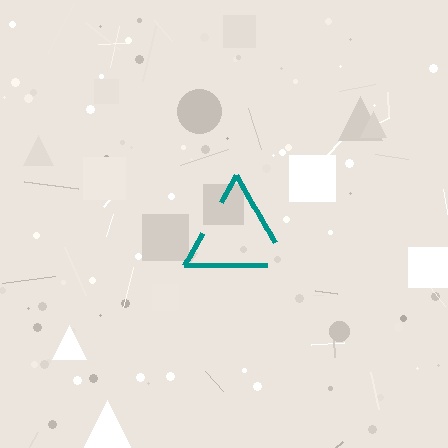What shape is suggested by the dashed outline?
The dashed outline suggests a triangle.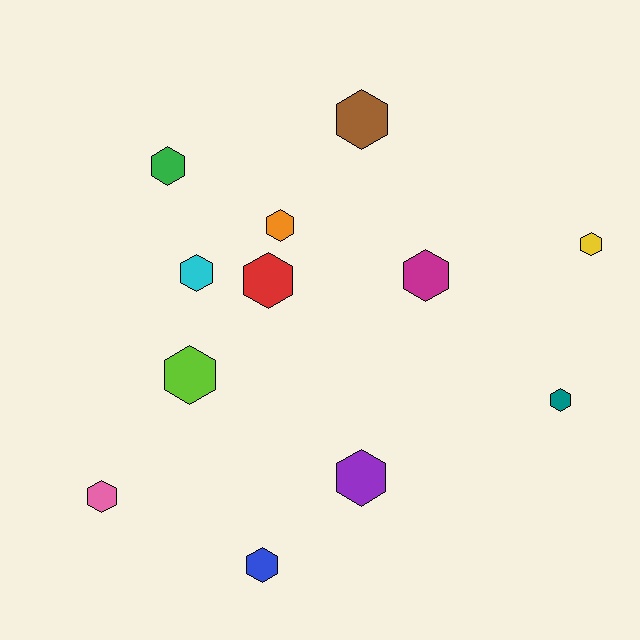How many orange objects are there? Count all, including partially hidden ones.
There is 1 orange object.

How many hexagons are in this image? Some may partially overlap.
There are 12 hexagons.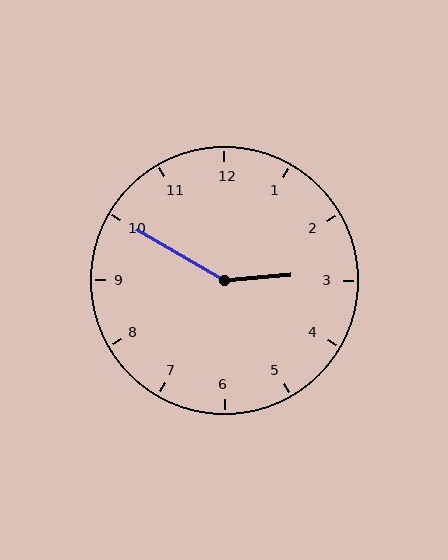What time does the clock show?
2:50.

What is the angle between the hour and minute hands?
Approximately 145 degrees.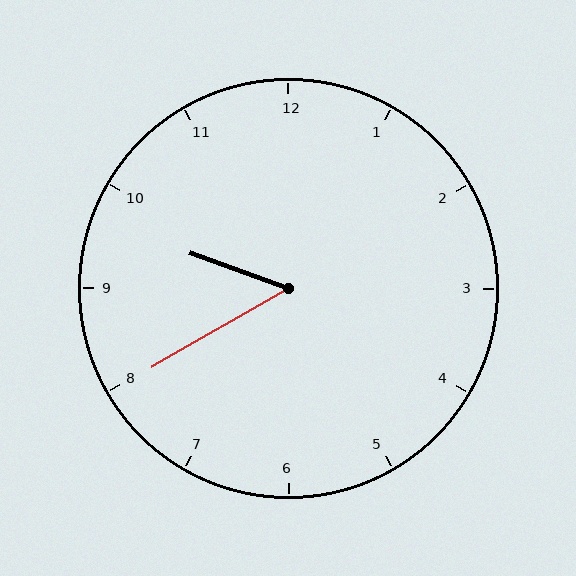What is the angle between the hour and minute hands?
Approximately 50 degrees.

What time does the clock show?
9:40.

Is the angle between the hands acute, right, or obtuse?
It is acute.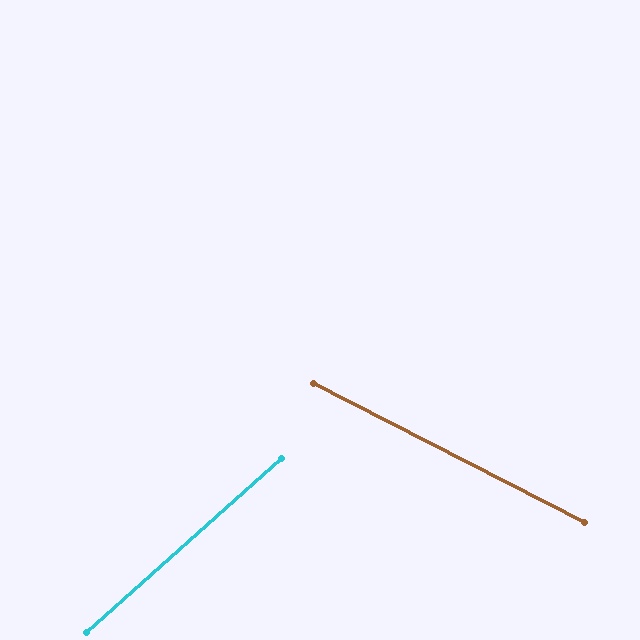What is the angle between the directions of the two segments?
Approximately 69 degrees.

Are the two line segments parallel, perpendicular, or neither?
Neither parallel nor perpendicular — they differ by about 69°.